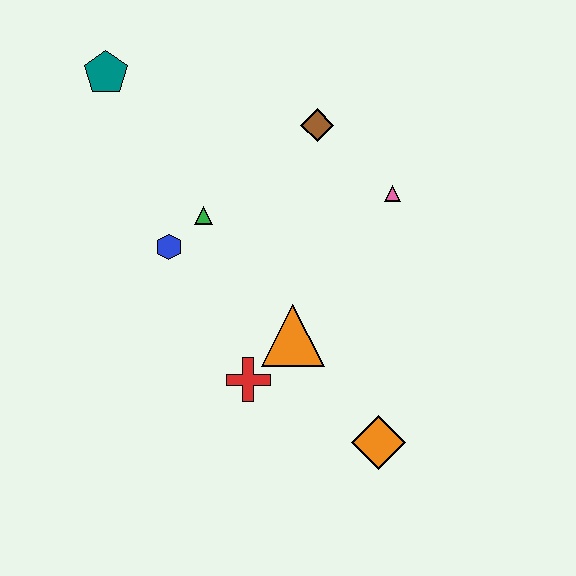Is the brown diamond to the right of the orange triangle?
Yes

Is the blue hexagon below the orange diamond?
No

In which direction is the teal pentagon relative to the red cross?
The teal pentagon is above the red cross.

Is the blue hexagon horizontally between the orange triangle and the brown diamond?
No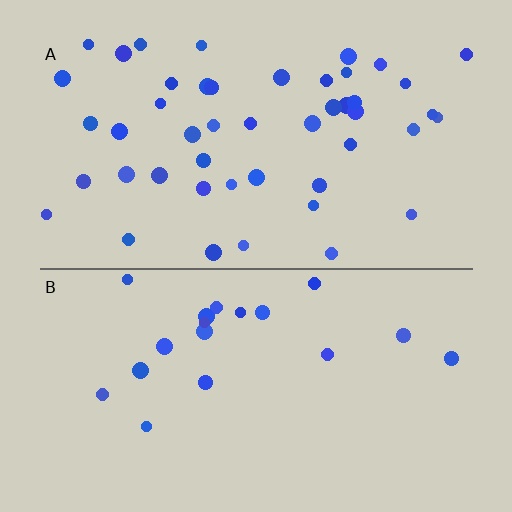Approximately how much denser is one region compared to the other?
Approximately 2.5× — region A over region B.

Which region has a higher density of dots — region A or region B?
A (the top).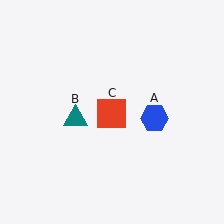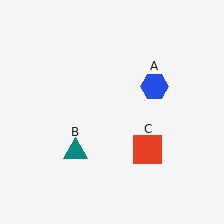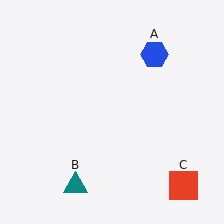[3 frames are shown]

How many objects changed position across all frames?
3 objects changed position: blue hexagon (object A), teal triangle (object B), red square (object C).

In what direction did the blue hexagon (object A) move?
The blue hexagon (object A) moved up.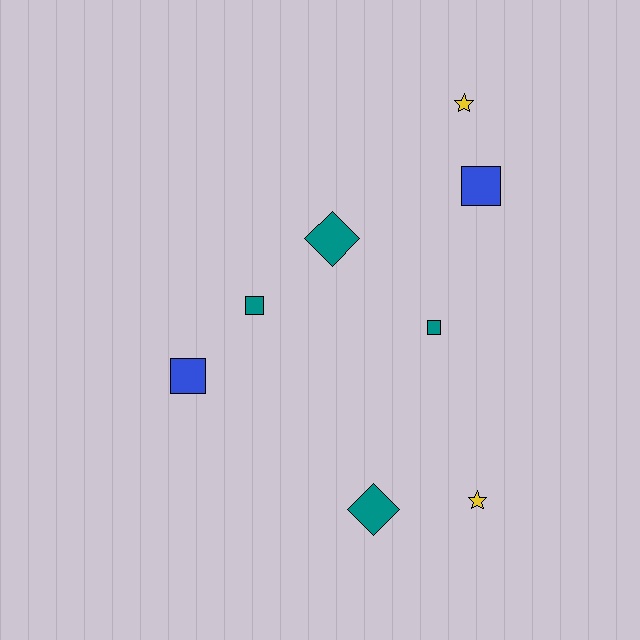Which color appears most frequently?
Teal, with 4 objects.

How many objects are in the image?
There are 8 objects.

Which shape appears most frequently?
Square, with 4 objects.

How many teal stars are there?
There are no teal stars.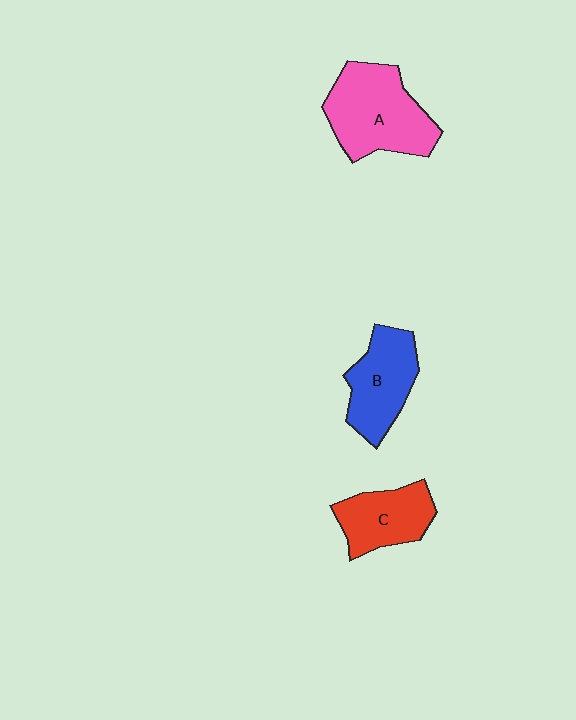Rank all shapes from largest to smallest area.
From largest to smallest: A (pink), B (blue), C (red).